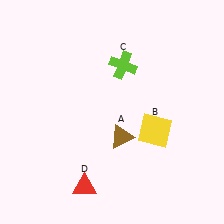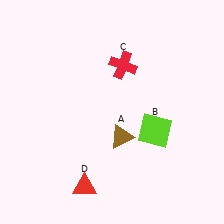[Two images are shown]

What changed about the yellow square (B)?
In Image 1, B is yellow. In Image 2, it changed to lime.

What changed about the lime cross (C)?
In Image 1, C is lime. In Image 2, it changed to red.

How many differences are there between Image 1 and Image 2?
There are 2 differences between the two images.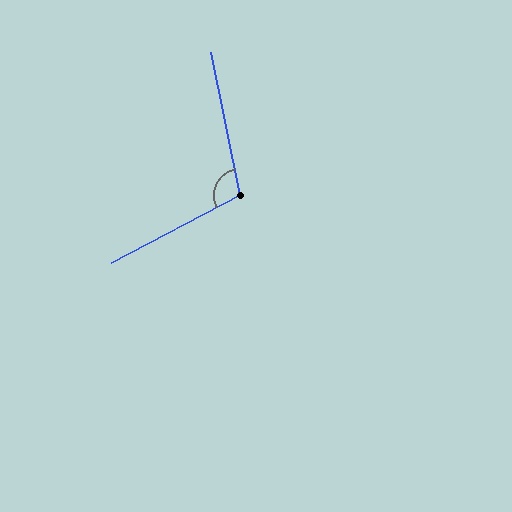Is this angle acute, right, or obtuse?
It is obtuse.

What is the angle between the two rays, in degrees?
Approximately 106 degrees.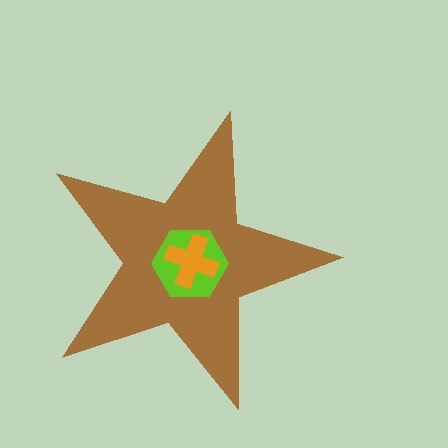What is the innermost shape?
The orange cross.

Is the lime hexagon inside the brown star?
Yes.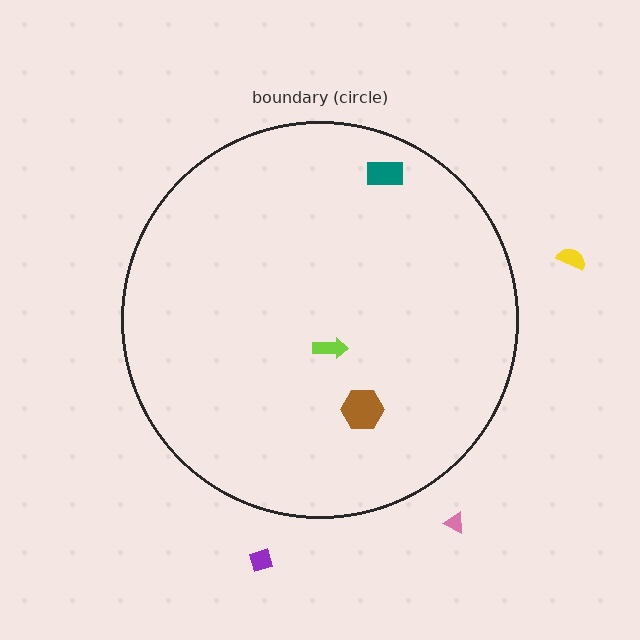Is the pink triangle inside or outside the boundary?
Outside.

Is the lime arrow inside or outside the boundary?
Inside.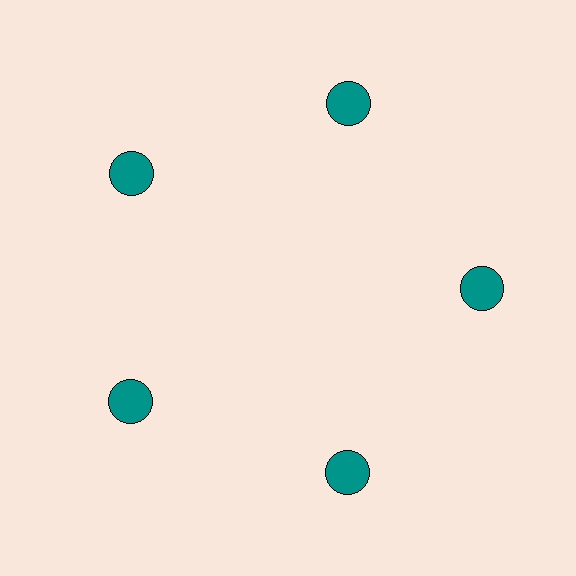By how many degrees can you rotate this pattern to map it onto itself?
The pattern maps onto itself every 72 degrees of rotation.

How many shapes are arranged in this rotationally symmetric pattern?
There are 5 shapes, arranged in 5 groups of 1.